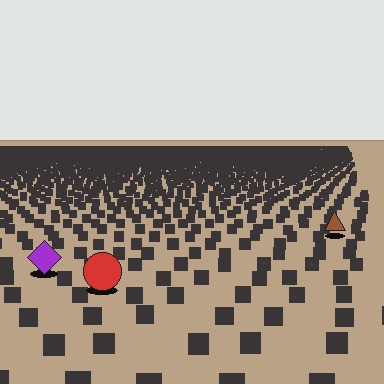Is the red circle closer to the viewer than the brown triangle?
Yes. The red circle is closer — you can tell from the texture gradient: the ground texture is coarser near it.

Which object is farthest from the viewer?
The brown triangle is farthest from the viewer. It appears smaller and the ground texture around it is denser.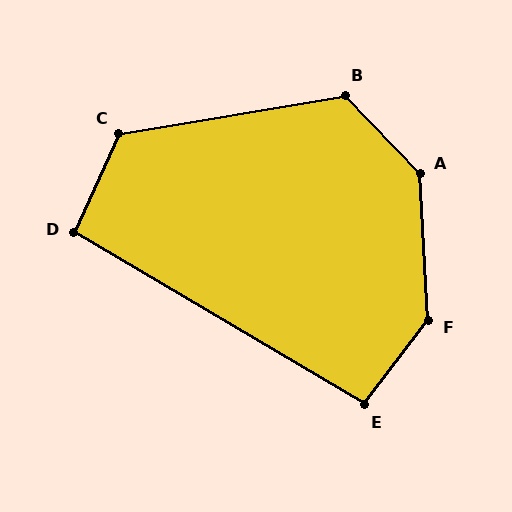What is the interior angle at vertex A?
Approximately 139 degrees (obtuse).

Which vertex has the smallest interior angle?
D, at approximately 96 degrees.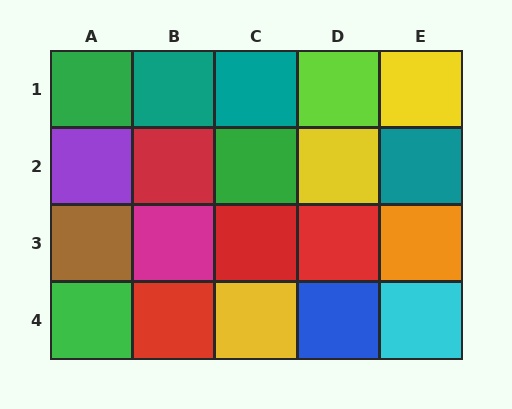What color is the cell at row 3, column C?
Red.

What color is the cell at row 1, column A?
Green.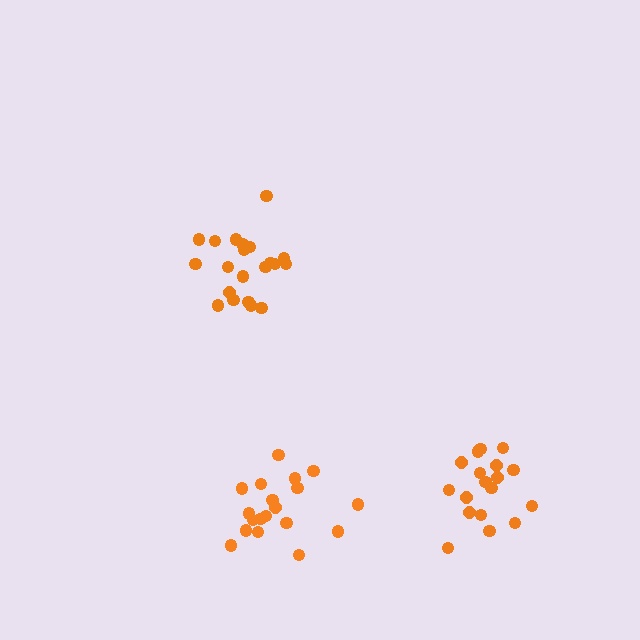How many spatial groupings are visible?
There are 3 spatial groupings.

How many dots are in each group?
Group 1: 21 dots, Group 2: 18 dots, Group 3: 20 dots (59 total).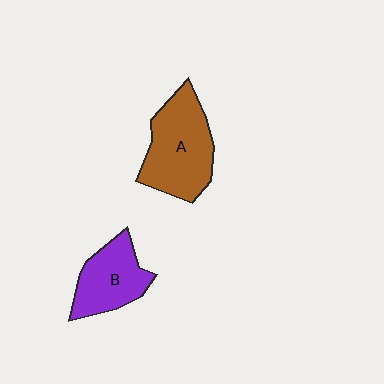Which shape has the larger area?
Shape A (brown).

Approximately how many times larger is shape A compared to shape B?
Approximately 1.4 times.